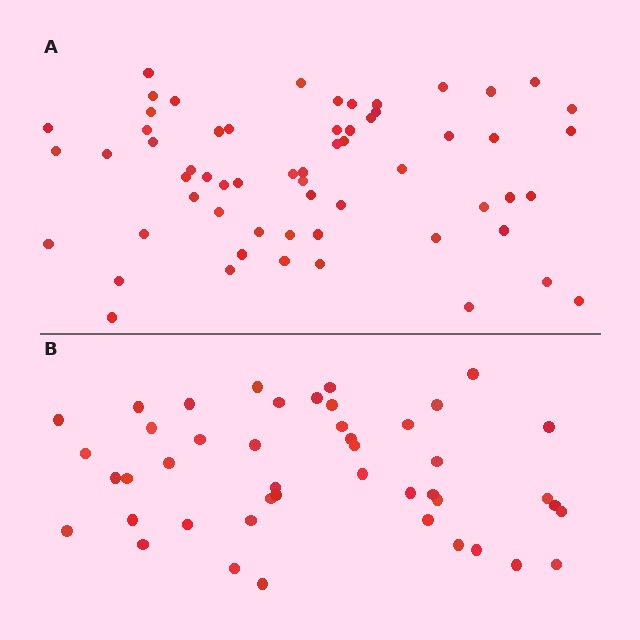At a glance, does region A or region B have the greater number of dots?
Region A (the top region) has more dots.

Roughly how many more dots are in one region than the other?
Region A has approximately 15 more dots than region B.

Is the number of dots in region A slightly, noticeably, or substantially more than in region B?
Region A has noticeably more, but not dramatically so. The ratio is roughly 1.3 to 1.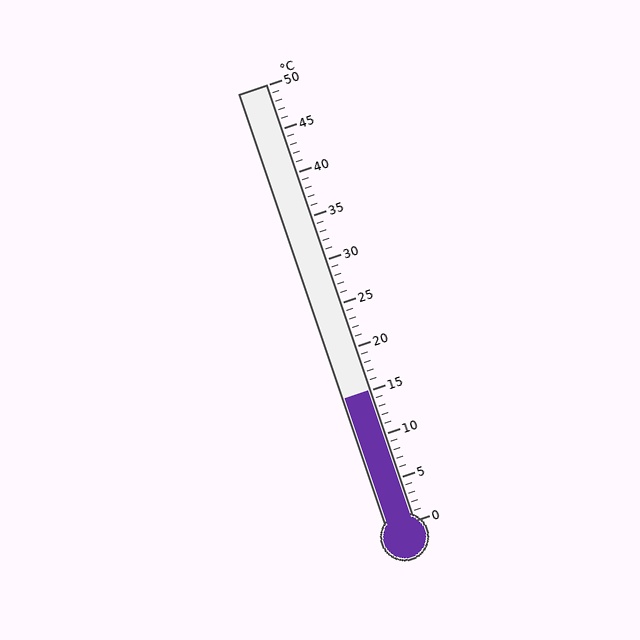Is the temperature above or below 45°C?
The temperature is below 45°C.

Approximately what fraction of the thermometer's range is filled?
The thermometer is filled to approximately 30% of its range.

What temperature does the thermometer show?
The thermometer shows approximately 15°C.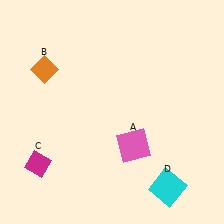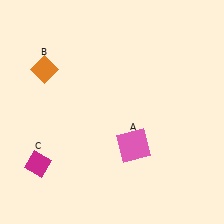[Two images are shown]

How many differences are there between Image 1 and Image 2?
There is 1 difference between the two images.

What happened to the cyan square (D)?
The cyan square (D) was removed in Image 2. It was in the bottom-right area of Image 1.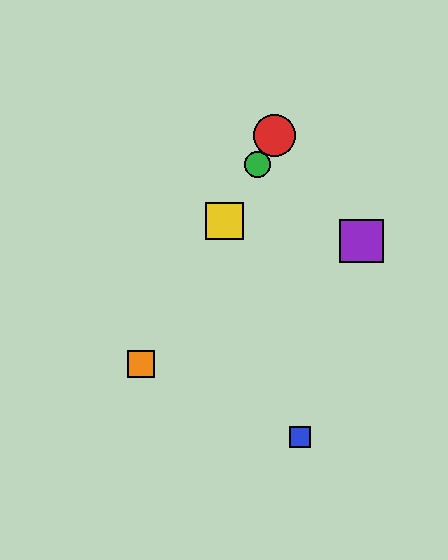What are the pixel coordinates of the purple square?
The purple square is at (362, 241).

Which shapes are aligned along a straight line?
The red circle, the green circle, the yellow square, the orange square are aligned along a straight line.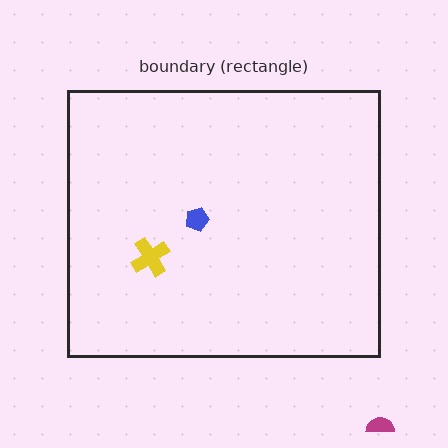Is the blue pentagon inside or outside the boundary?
Inside.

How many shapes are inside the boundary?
2 inside, 1 outside.